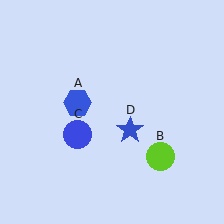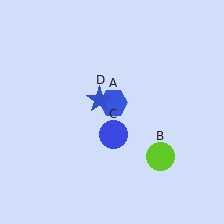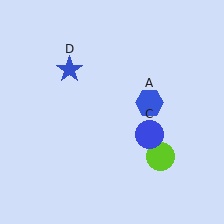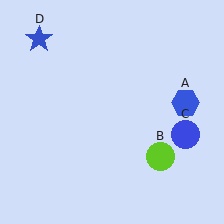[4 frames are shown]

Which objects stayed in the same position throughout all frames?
Lime circle (object B) remained stationary.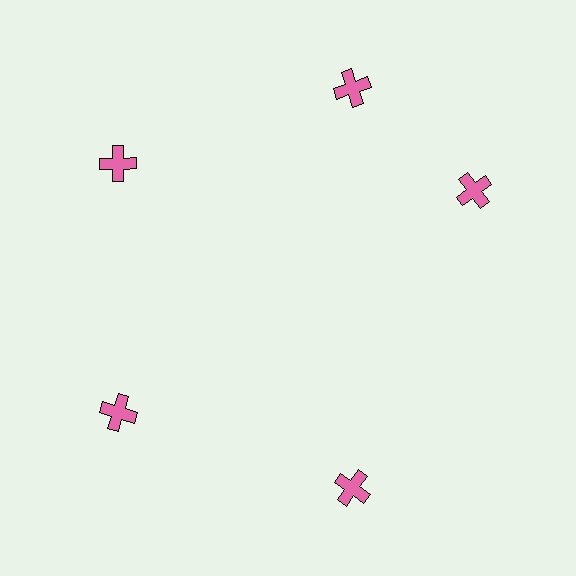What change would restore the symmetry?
The symmetry would be restored by rotating it back into even spacing with its neighbors so that all 5 crosses sit at equal angles and equal distance from the center.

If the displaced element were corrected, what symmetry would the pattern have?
It would have 5-fold rotational symmetry — the pattern would map onto itself every 72 degrees.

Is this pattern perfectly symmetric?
No. The 5 pink crosses are arranged in a ring, but one element near the 3 o'clock position is rotated out of alignment along the ring, breaking the 5-fold rotational symmetry.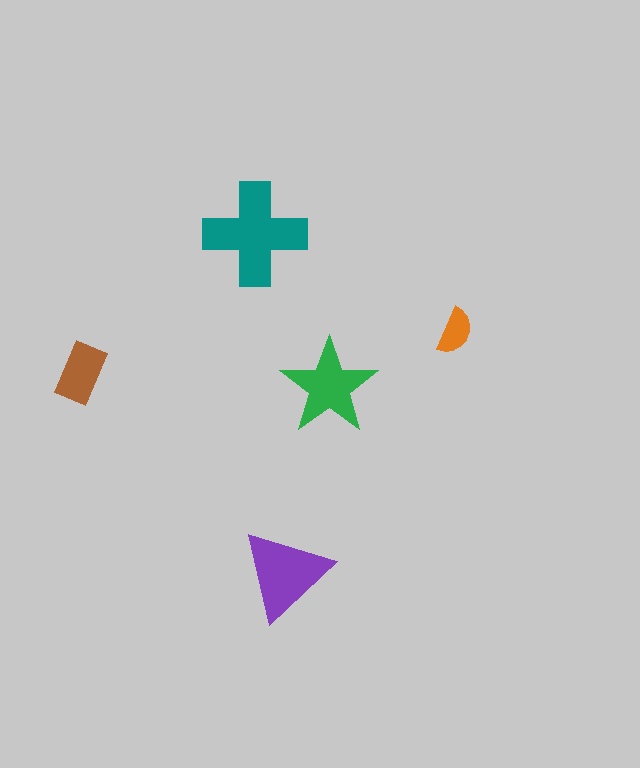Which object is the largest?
The teal cross.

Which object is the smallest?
The orange semicircle.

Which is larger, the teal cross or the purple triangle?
The teal cross.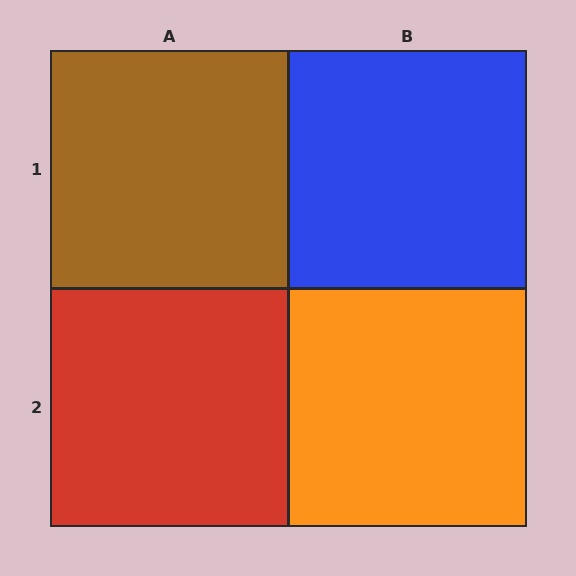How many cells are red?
1 cell is red.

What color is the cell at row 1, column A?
Brown.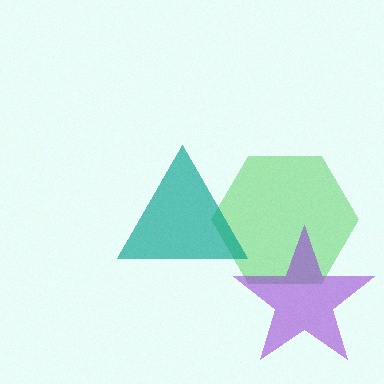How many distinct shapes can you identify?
There are 3 distinct shapes: a green hexagon, a purple star, a teal triangle.